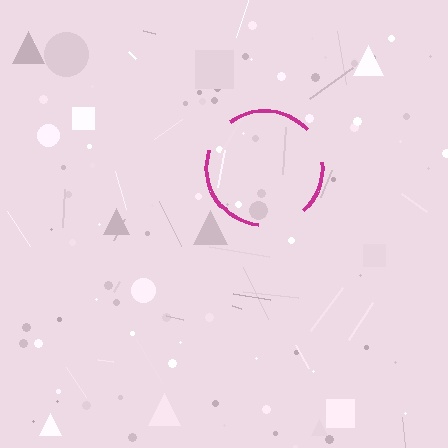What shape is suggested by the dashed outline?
The dashed outline suggests a circle.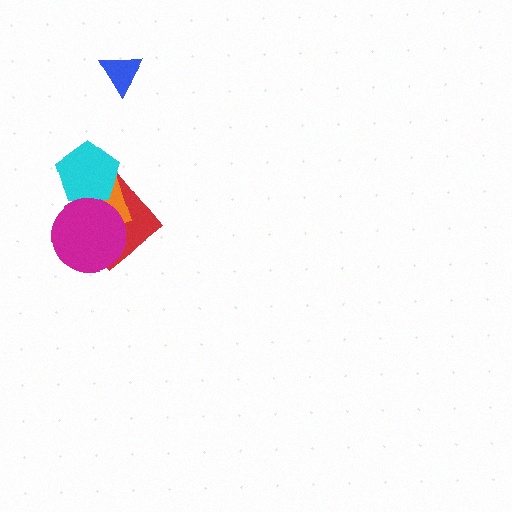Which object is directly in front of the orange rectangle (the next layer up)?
The cyan pentagon is directly in front of the orange rectangle.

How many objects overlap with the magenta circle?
3 objects overlap with the magenta circle.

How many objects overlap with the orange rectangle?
3 objects overlap with the orange rectangle.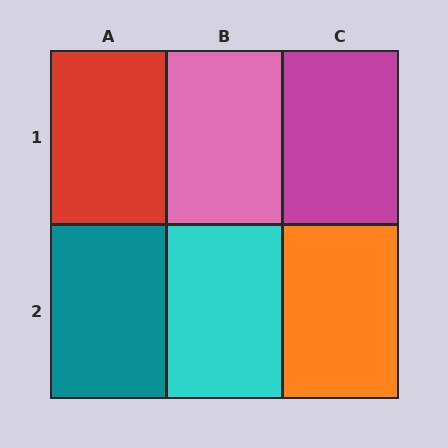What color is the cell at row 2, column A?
Teal.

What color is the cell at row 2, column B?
Cyan.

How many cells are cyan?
1 cell is cyan.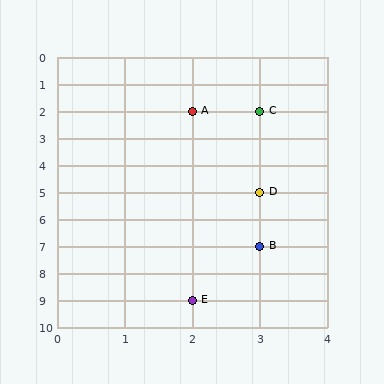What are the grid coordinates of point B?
Point B is at grid coordinates (3, 7).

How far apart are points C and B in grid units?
Points C and B are 5 rows apart.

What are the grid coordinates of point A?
Point A is at grid coordinates (2, 2).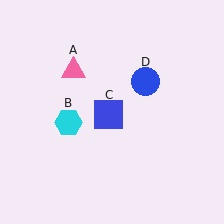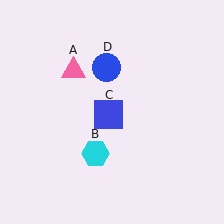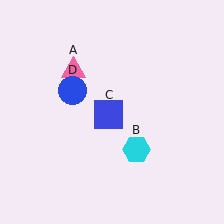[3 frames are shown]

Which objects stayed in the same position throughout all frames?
Pink triangle (object A) and blue square (object C) remained stationary.